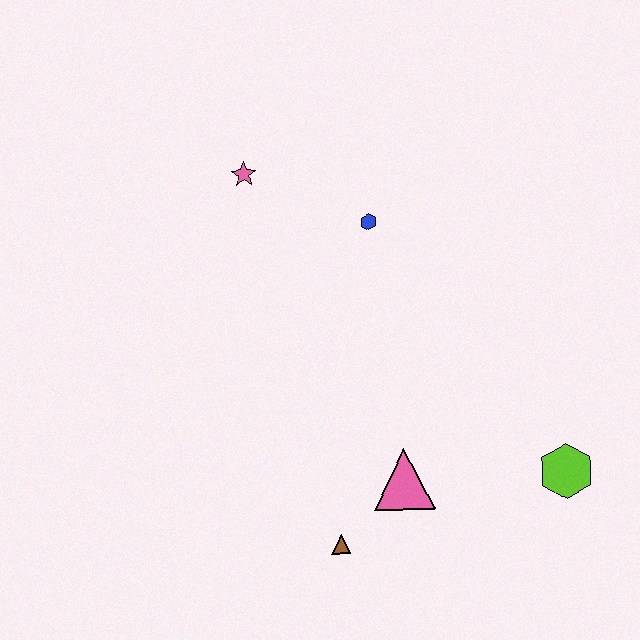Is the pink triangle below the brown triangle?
No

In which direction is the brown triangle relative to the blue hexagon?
The brown triangle is below the blue hexagon.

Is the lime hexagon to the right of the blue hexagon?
Yes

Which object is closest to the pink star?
The blue hexagon is closest to the pink star.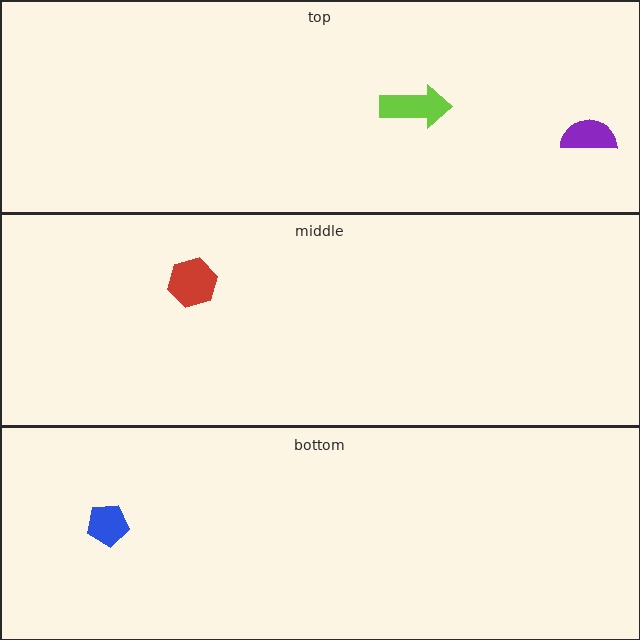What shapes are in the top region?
The lime arrow, the purple semicircle.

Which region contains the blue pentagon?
The bottom region.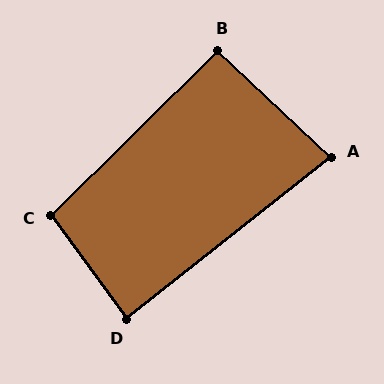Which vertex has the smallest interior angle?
A, at approximately 82 degrees.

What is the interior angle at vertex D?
Approximately 88 degrees (approximately right).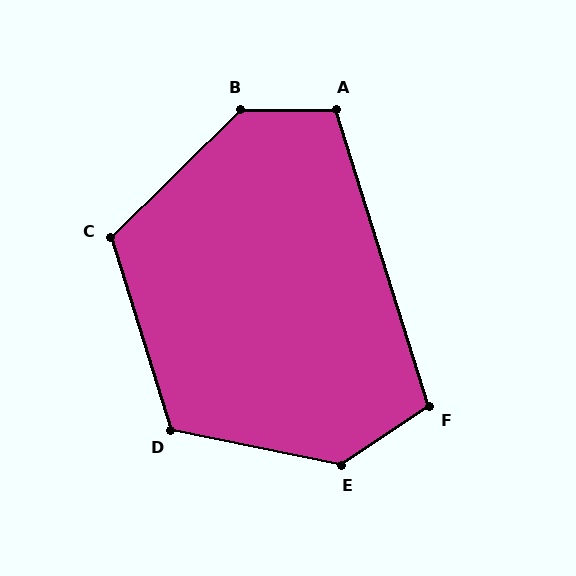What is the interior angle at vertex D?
Approximately 119 degrees (obtuse).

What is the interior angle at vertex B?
Approximately 135 degrees (obtuse).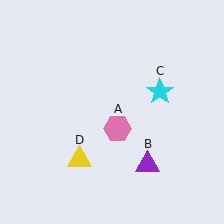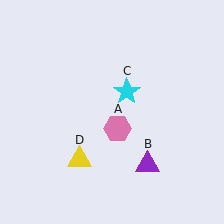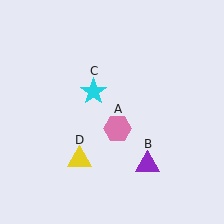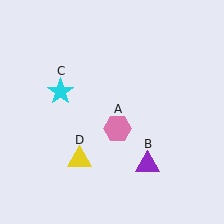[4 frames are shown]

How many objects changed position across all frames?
1 object changed position: cyan star (object C).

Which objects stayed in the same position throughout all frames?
Pink hexagon (object A) and purple triangle (object B) and yellow triangle (object D) remained stationary.